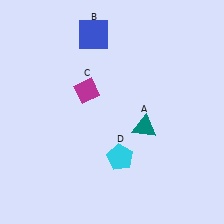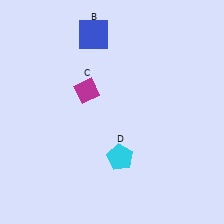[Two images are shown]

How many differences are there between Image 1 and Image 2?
There is 1 difference between the two images.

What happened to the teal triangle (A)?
The teal triangle (A) was removed in Image 2. It was in the bottom-right area of Image 1.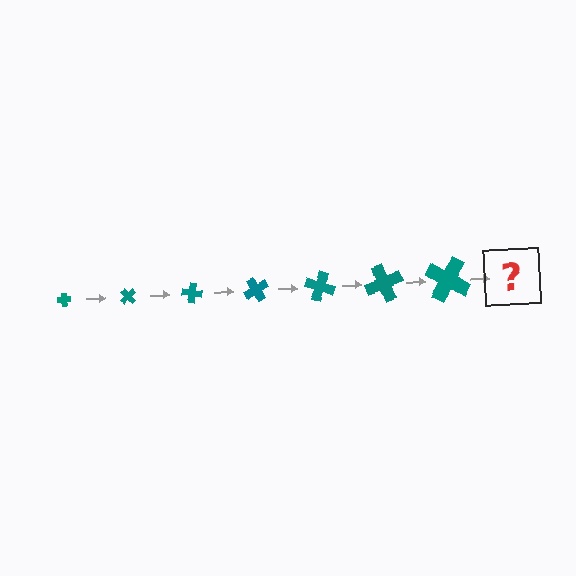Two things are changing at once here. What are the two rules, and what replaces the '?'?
The two rules are that the cross grows larger each step and it rotates 50 degrees each step. The '?' should be a cross, larger than the previous one and rotated 350 degrees from the start.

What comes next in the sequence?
The next element should be a cross, larger than the previous one and rotated 350 degrees from the start.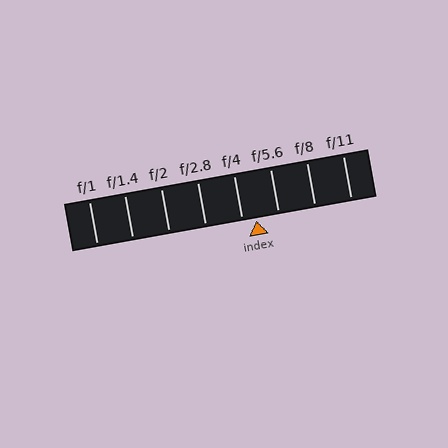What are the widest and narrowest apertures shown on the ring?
The widest aperture shown is f/1 and the narrowest is f/11.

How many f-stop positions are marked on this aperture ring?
There are 8 f-stop positions marked.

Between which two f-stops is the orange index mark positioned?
The index mark is between f/4 and f/5.6.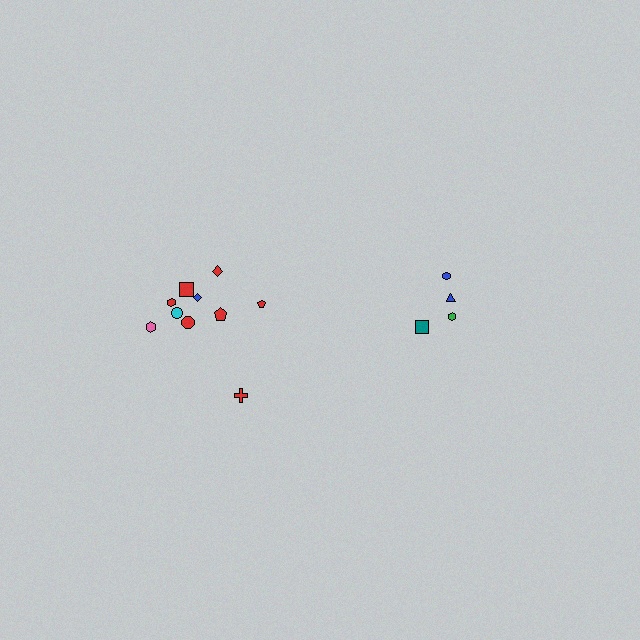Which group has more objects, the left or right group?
The left group.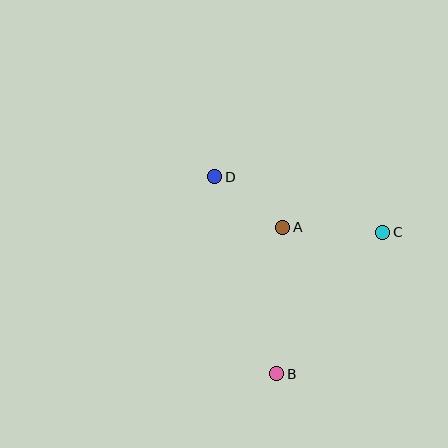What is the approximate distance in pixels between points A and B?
The distance between A and B is approximately 147 pixels.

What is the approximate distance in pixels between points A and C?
The distance between A and C is approximately 100 pixels.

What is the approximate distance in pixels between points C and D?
The distance between C and D is approximately 177 pixels.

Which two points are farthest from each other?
Points B and D are farthest from each other.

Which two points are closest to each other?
Points A and D are closest to each other.